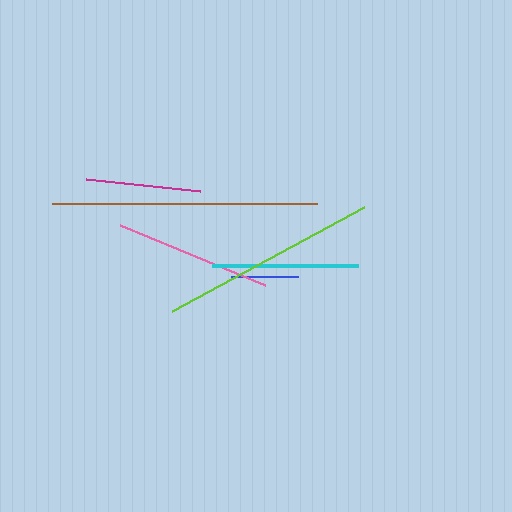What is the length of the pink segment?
The pink segment is approximately 157 pixels long.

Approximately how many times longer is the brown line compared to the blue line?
The brown line is approximately 4.0 times the length of the blue line.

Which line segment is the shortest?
The blue line is the shortest at approximately 66 pixels.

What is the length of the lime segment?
The lime segment is approximately 218 pixels long.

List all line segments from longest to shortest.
From longest to shortest: brown, lime, pink, cyan, magenta, blue.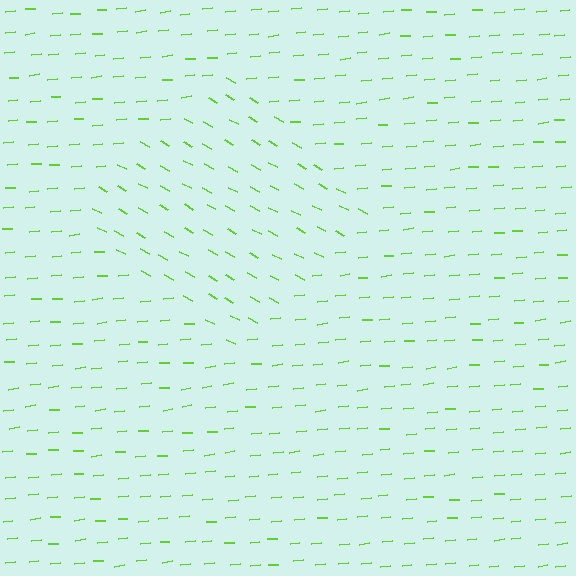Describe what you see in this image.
The image is filled with small lime line segments. A diamond region in the image has lines oriented differently from the surrounding lines, creating a visible texture boundary.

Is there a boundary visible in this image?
Yes, there is a texture boundary formed by a change in line orientation.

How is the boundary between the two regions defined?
The boundary is defined purely by a change in line orientation (approximately 34 degrees difference). All lines are the same color and thickness.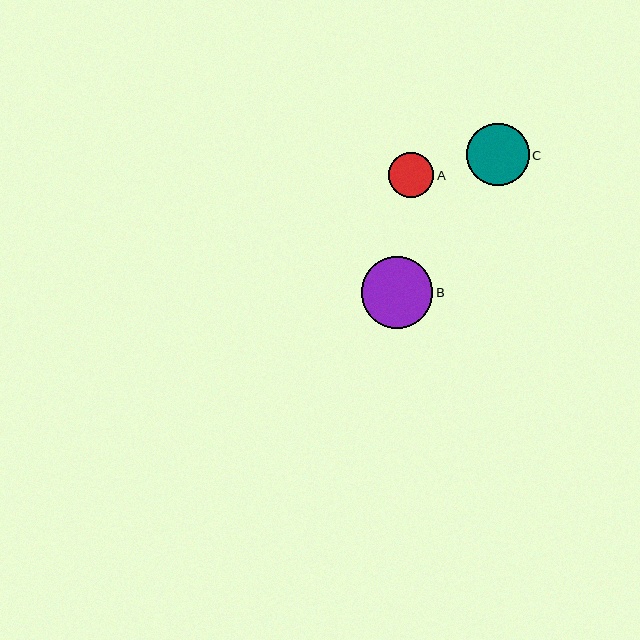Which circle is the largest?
Circle B is the largest with a size of approximately 71 pixels.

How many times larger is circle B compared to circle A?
Circle B is approximately 1.6 times the size of circle A.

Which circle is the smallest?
Circle A is the smallest with a size of approximately 45 pixels.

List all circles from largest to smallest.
From largest to smallest: B, C, A.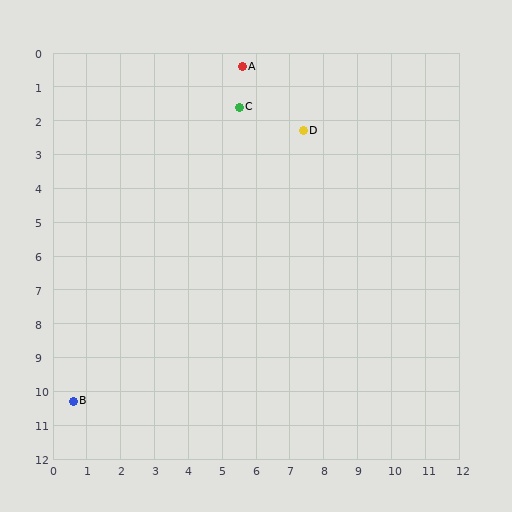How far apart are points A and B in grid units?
Points A and B are about 11.1 grid units apart.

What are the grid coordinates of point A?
Point A is at approximately (5.6, 0.4).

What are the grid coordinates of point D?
Point D is at approximately (7.4, 2.3).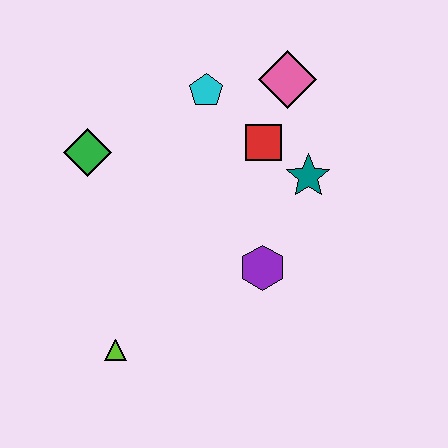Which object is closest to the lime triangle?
The purple hexagon is closest to the lime triangle.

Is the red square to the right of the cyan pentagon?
Yes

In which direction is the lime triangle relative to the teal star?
The lime triangle is to the left of the teal star.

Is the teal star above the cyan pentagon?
No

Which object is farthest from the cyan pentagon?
The lime triangle is farthest from the cyan pentagon.